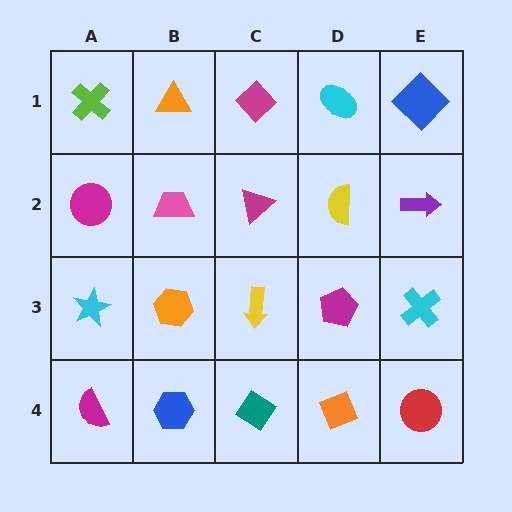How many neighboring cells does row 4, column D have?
3.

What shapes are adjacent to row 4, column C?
A yellow arrow (row 3, column C), a blue hexagon (row 4, column B), an orange diamond (row 4, column D).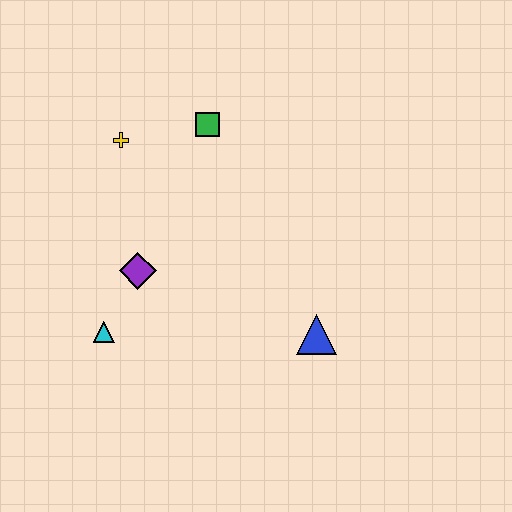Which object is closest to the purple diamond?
The cyan triangle is closest to the purple diamond.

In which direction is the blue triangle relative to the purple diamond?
The blue triangle is to the right of the purple diamond.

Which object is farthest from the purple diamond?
The blue triangle is farthest from the purple diamond.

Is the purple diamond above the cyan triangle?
Yes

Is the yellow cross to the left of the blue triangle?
Yes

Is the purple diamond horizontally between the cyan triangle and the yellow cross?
No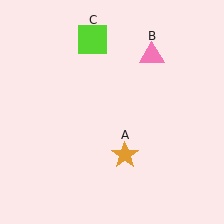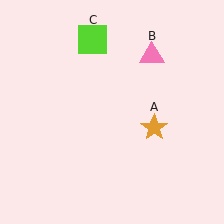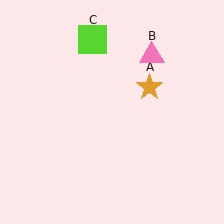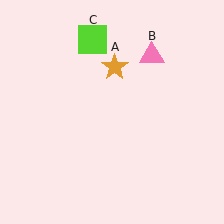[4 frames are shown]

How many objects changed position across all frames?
1 object changed position: orange star (object A).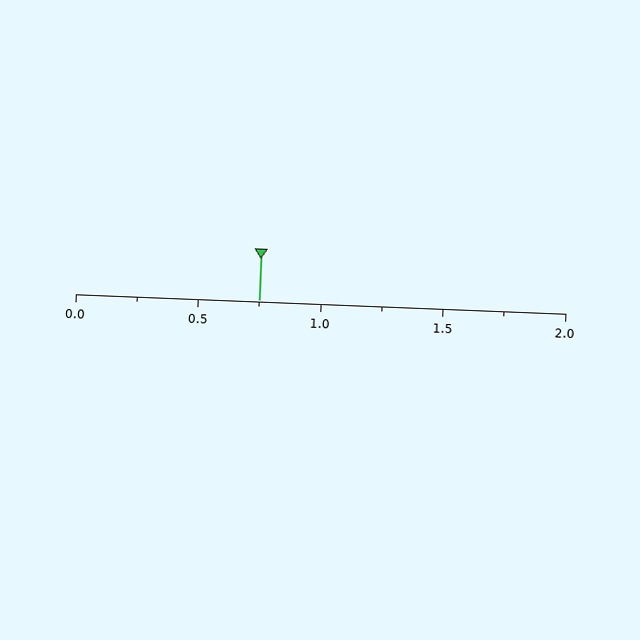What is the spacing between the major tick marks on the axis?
The major ticks are spaced 0.5 apart.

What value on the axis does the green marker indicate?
The marker indicates approximately 0.75.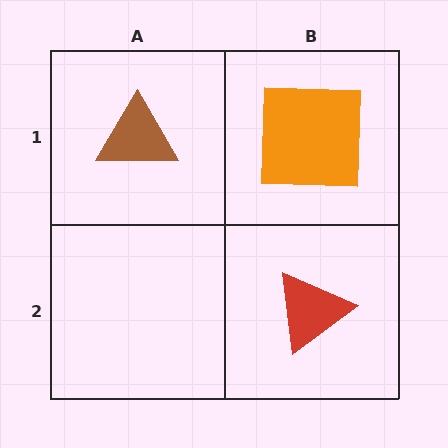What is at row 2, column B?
A red triangle.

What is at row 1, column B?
An orange square.